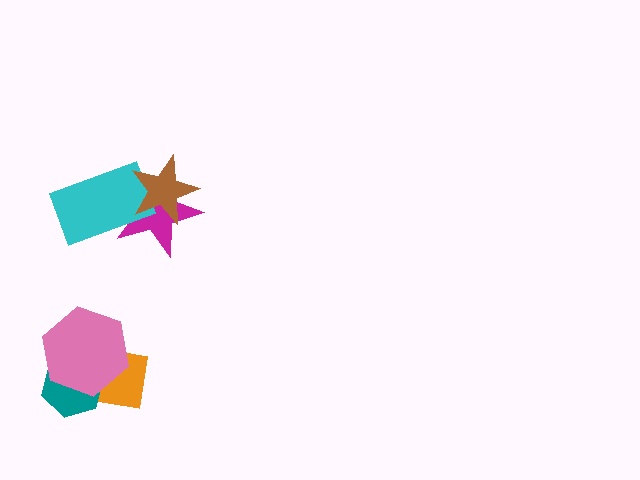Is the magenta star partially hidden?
Yes, it is partially covered by another shape.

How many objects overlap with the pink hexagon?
2 objects overlap with the pink hexagon.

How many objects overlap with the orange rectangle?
2 objects overlap with the orange rectangle.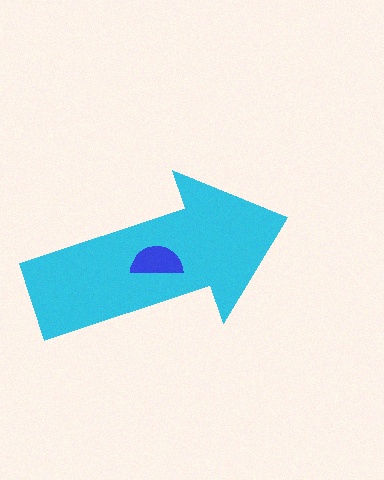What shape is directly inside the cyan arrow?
The blue semicircle.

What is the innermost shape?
The blue semicircle.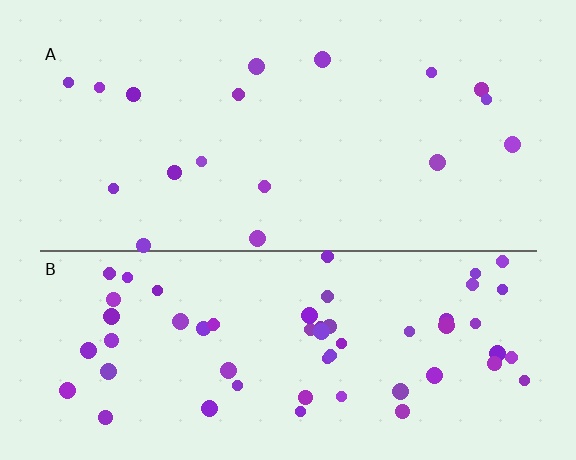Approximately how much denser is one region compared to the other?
Approximately 3.2× — region B over region A.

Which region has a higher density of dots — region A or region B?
B (the bottom).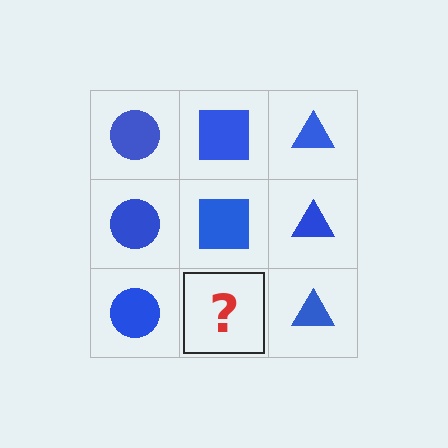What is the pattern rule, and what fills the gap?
The rule is that each column has a consistent shape. The gap should be filled with a blue square.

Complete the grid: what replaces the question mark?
The question mark should be replaced with a blue square.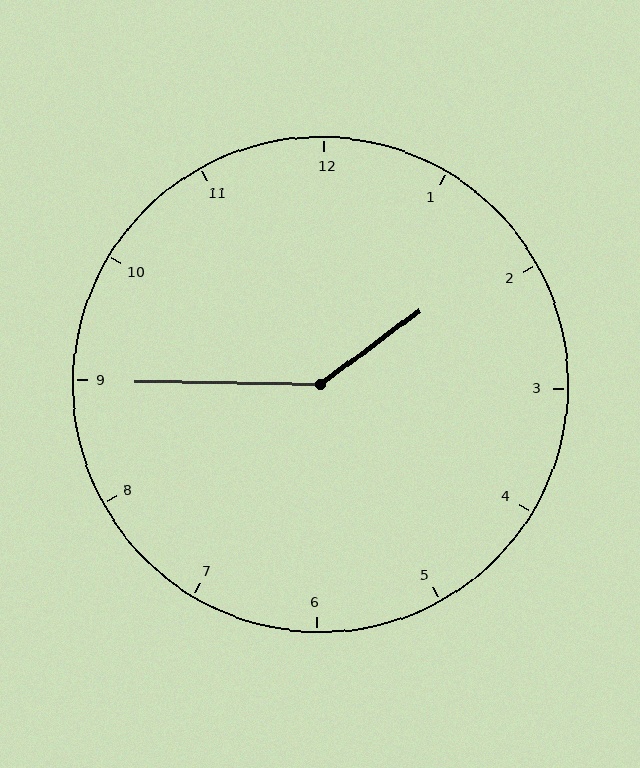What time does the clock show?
1:45.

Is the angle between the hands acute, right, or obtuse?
It is obtuse.